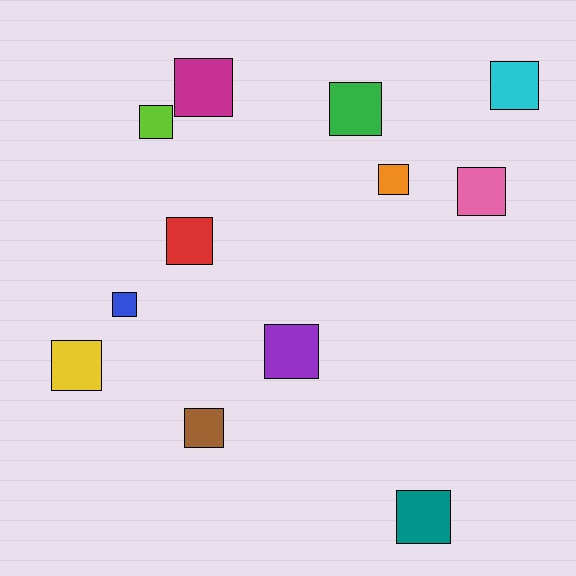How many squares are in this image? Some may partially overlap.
There are 12 squares.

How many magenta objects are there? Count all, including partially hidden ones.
There is 1 magenta object.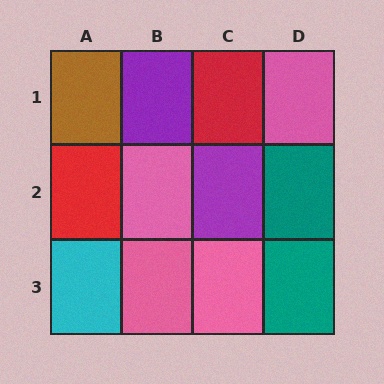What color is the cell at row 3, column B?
Pink.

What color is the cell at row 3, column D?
Teal.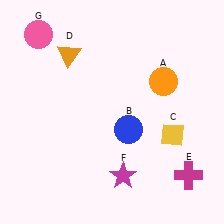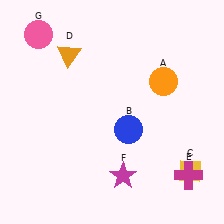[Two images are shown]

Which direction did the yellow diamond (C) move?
The yellow diamond (C) moved down.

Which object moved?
The yellow diamond (C) moved down.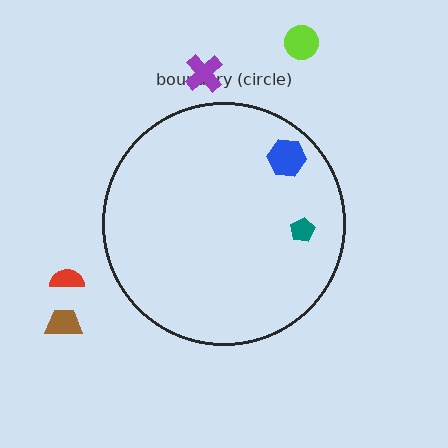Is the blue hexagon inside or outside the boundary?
Inside.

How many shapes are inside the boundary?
2 inside, 4 outside.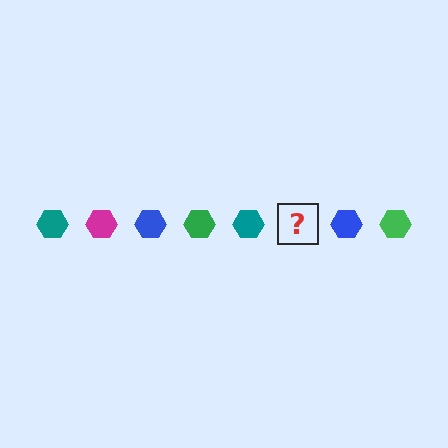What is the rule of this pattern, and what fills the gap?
The rule is that the pattern cycles through teal, magenta, blue, green hexagons. The gap should be filled with a magenta hexagon.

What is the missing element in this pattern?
The missing element is a magenta hexagon.